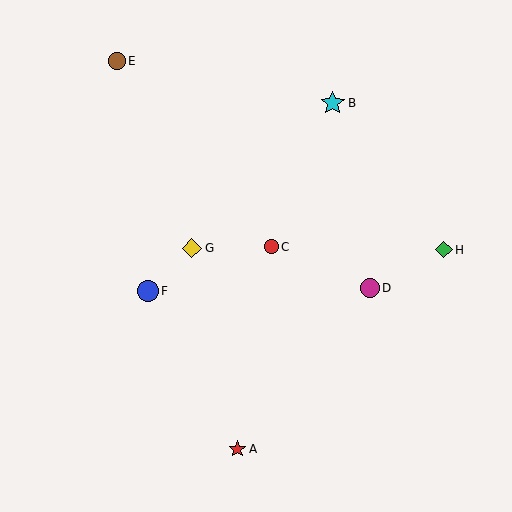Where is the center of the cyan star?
The center of the cyan star is at (333, 103).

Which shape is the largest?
The cyan star (labeled B) is the largest.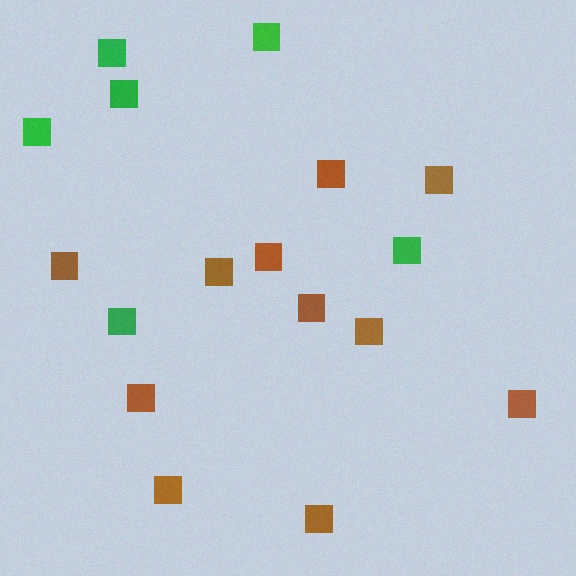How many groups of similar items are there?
There are 2 groups: one group of brown squares (11) and one group of green squares (6).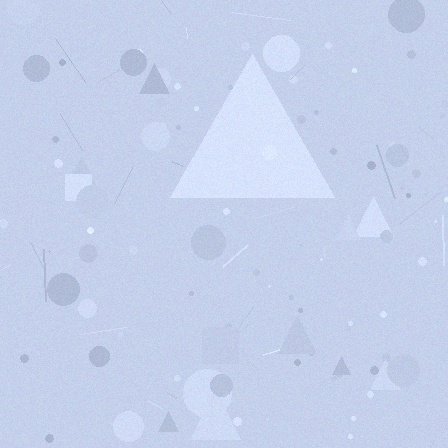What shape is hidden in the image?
A triangle is hidden in the image.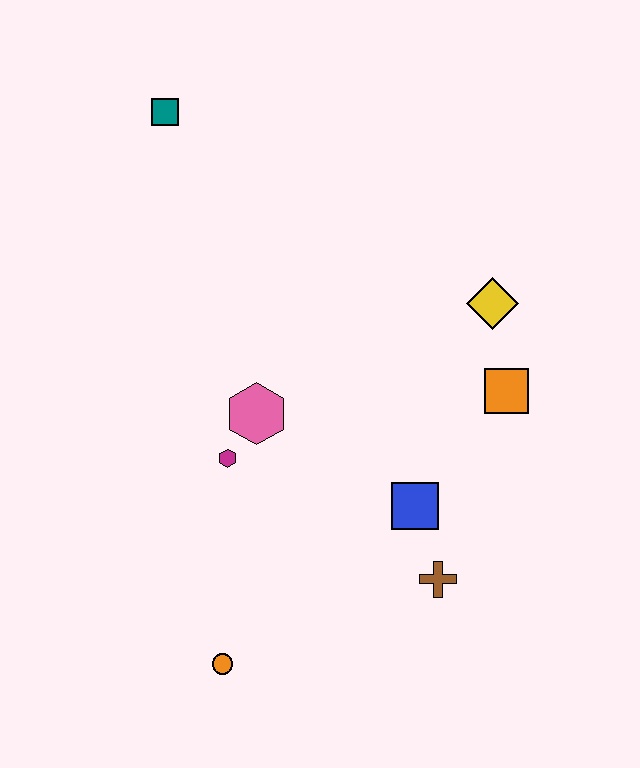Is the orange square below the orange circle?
No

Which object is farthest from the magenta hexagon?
The teal square is farthest from the magenta hexagon.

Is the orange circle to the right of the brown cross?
No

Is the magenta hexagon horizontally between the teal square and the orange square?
Yes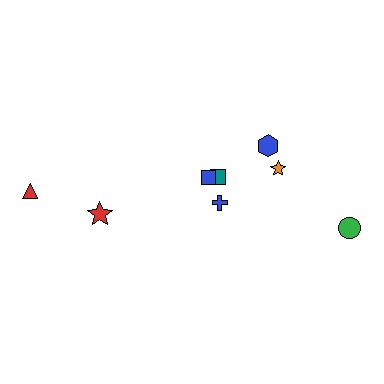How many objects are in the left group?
There are 3 objects.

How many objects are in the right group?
There are 5 objects.